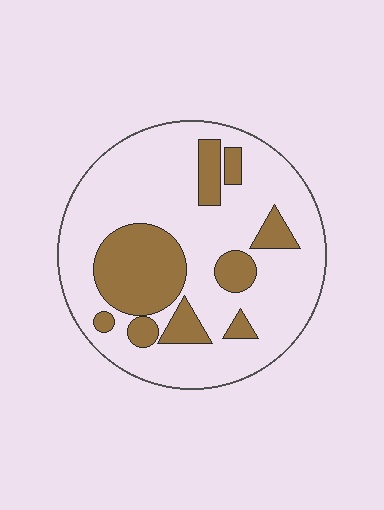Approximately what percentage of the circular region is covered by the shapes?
Approximately 25%.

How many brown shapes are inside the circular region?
9.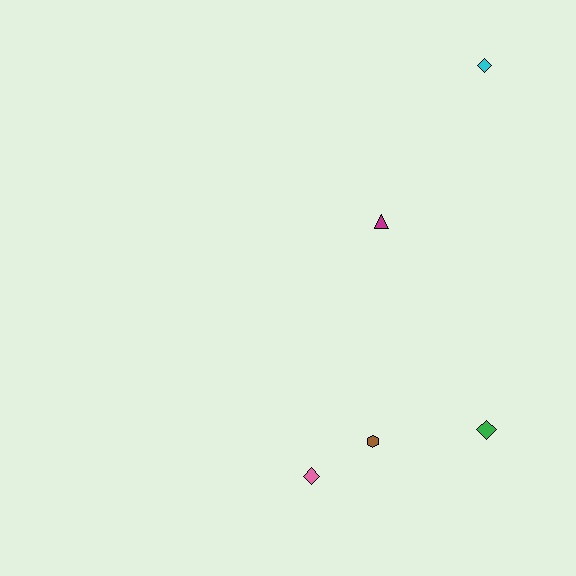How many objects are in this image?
There are 5 objects.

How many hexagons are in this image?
There is 1 hexagon.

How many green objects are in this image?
There is 1 green object.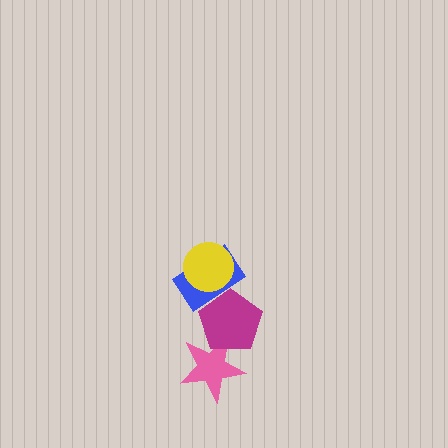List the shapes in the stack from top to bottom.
From top to bottom: the yellow circle, the blue rectangle, the magenta pentagon, the pink star.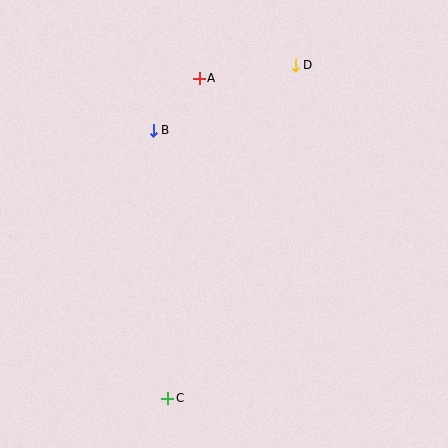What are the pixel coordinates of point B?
Point B is at (153, 130).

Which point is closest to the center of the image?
Point B at (153, 130) is closest to the center.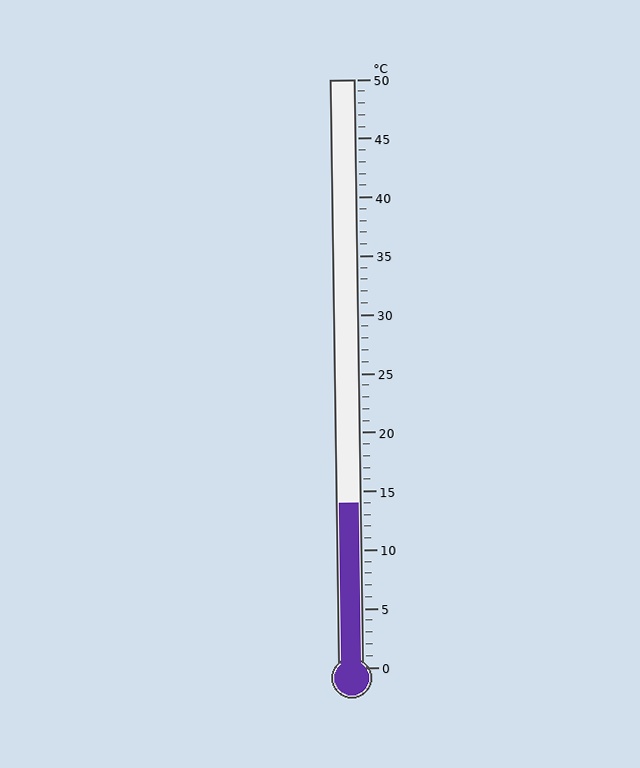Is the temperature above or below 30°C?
The temperature is below 30°C.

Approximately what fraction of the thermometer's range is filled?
The thermometer is filled to approximately 30% of its range.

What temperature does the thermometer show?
The thermometer shows approximately 14°C.